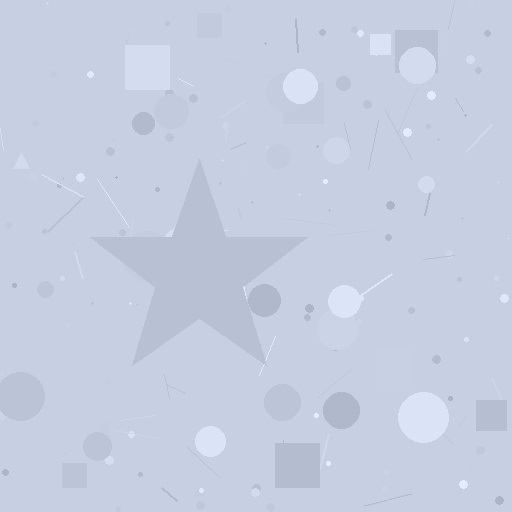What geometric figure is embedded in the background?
A star is embedded in the background.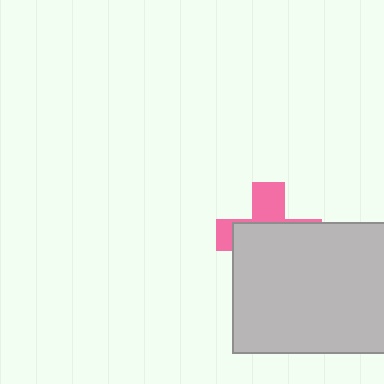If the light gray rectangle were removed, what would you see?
You would see the complete pink cross.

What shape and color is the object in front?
The object in front is a light gray rectangle.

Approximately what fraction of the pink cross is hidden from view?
Roughly 66% of the pink cross is hidden behind the light gray rectangle.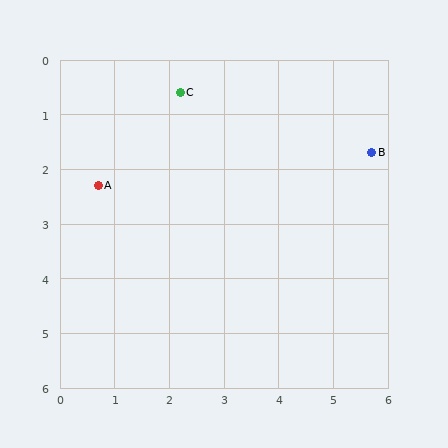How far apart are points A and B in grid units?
Points A and B are about 5.0 grid units apart.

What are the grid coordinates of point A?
Point A is at approximately (0.7, 2.3).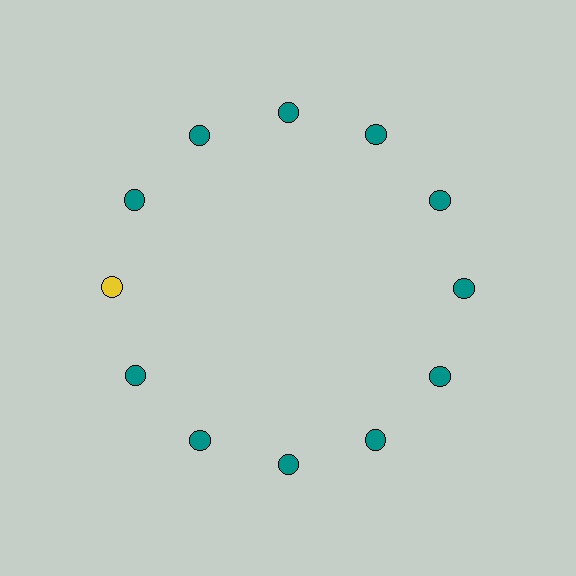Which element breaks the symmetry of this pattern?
The yellow circle at roughly the 9 o'clock position breaks the symmetry. All other shapes are teal circles.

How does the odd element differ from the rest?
It has a different color: yellow instead of teal.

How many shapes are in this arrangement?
There are 12 shapes arranged in a ring pattern.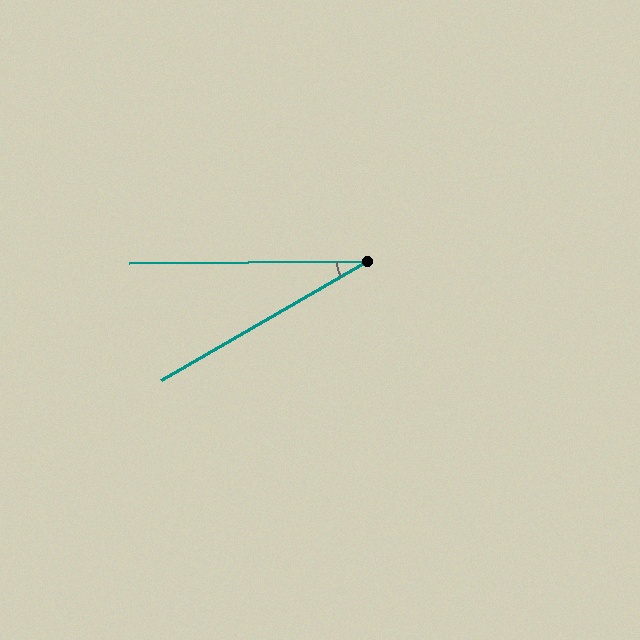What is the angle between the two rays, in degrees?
Approximately 30 degrees.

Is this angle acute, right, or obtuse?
It is acute.